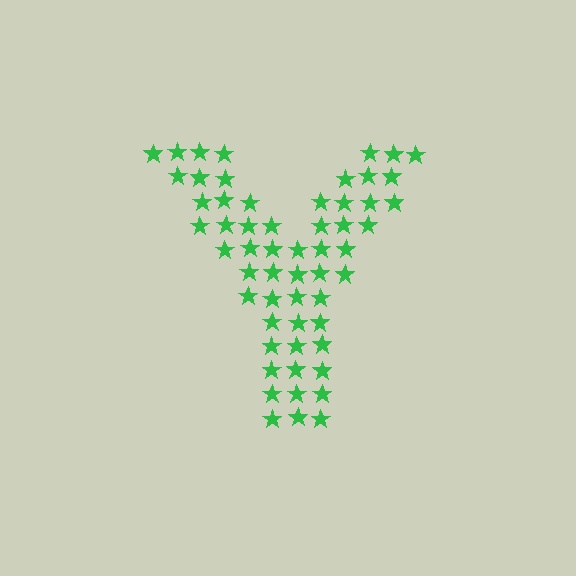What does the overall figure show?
The overall figure shows the letter Y.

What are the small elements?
The small elements are stars.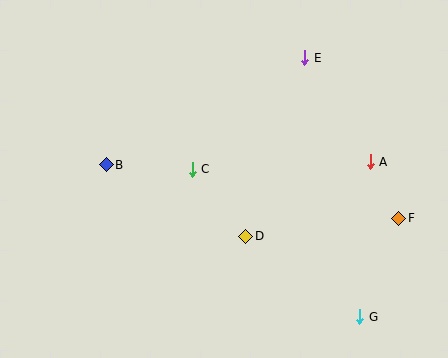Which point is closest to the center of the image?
Point C at (192, 169) is closest to the center.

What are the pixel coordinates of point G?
Point G is at (360, 317).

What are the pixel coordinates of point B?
Point B is at (106, 165).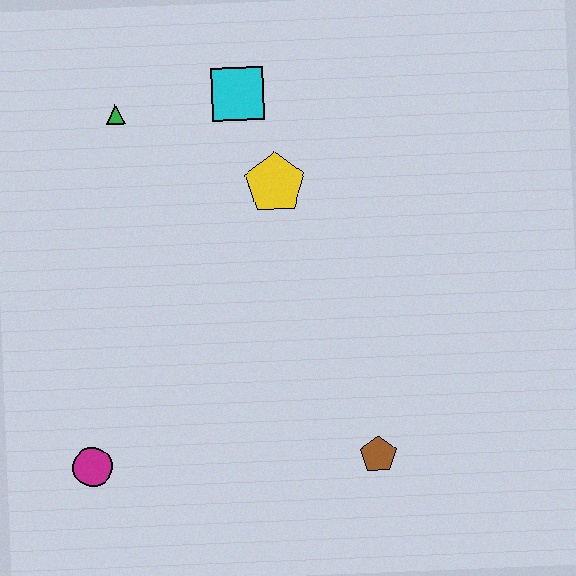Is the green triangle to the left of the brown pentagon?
Yes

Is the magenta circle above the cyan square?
No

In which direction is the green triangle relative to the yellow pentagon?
The green triangle is to the left of the yellow pentagon.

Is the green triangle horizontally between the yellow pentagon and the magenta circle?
Yes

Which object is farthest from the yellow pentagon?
The magenta circle is farthest from the yellow pentagon.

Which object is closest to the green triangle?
The cyan square is closest to the green triangle.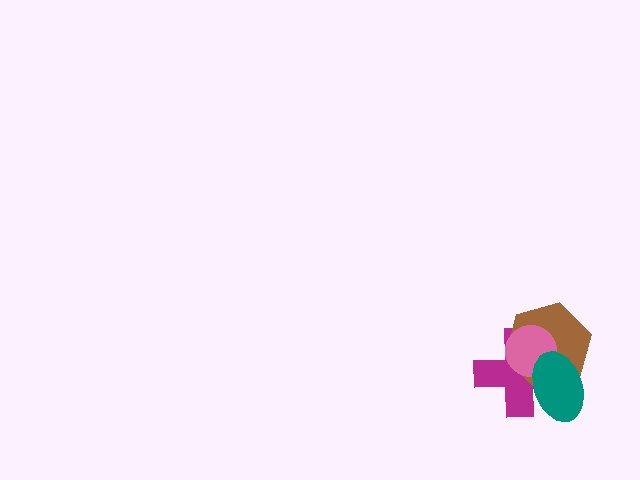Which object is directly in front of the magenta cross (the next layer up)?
The brown hexagon is directly in front of the magenta cross.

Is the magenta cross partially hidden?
Yes, it is partially covered by another shape.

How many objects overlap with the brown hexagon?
3 objects overlap with the brown hexagon.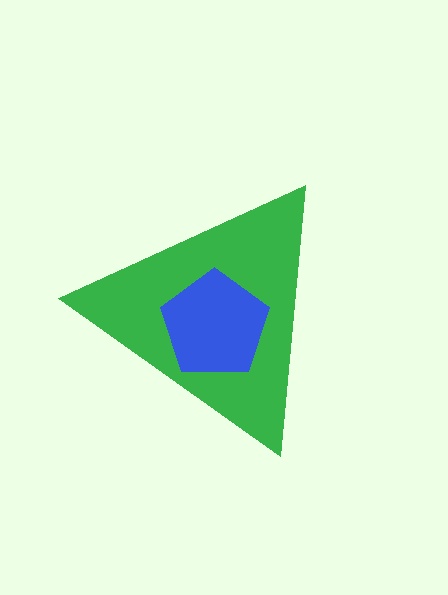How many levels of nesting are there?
2.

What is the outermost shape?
The green triangle.